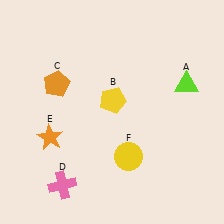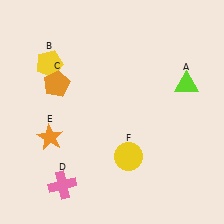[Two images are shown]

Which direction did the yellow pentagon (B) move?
The yellow pentagon (B) moved left.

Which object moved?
The yellow pentagon (B) moved left.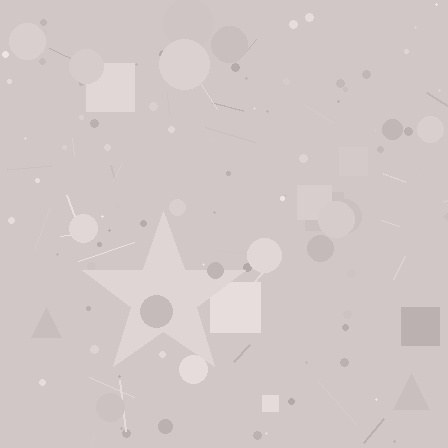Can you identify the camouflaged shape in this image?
The camouflaged shape is a star.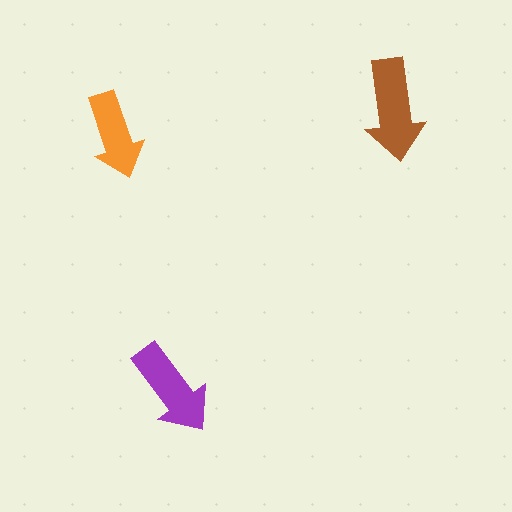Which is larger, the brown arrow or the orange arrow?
The brown one.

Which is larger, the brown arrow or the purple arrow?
The brown one.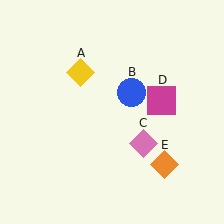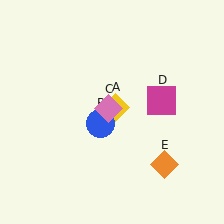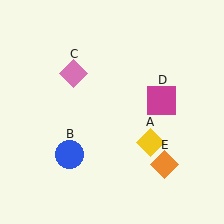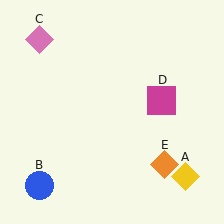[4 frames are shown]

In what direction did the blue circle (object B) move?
The blue circle (object B) moved down and to the left.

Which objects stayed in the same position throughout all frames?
Magenta square (object D) and orange diamond (object E) remained stationary.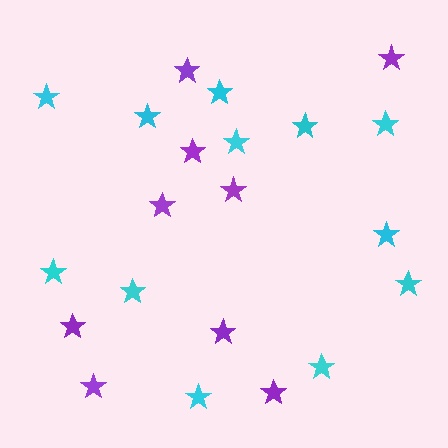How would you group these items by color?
There are 2 groups: one group of cyan stars (12) and one group of purple stars (9).